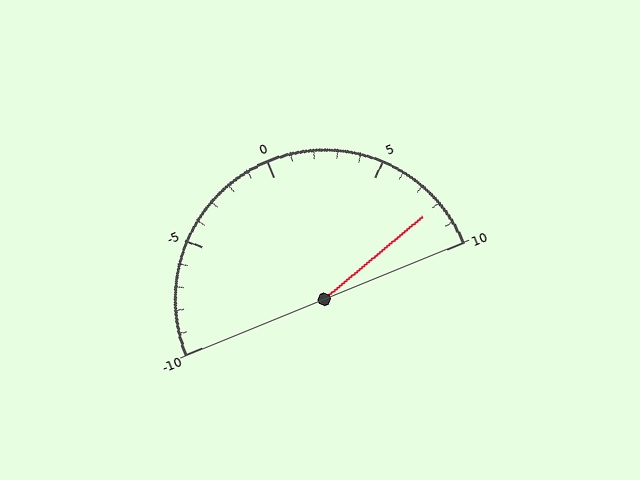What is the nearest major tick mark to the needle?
The nearest major tick mark is 10.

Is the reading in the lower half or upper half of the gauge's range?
The reading is in the upper half of the range (-10 to 10).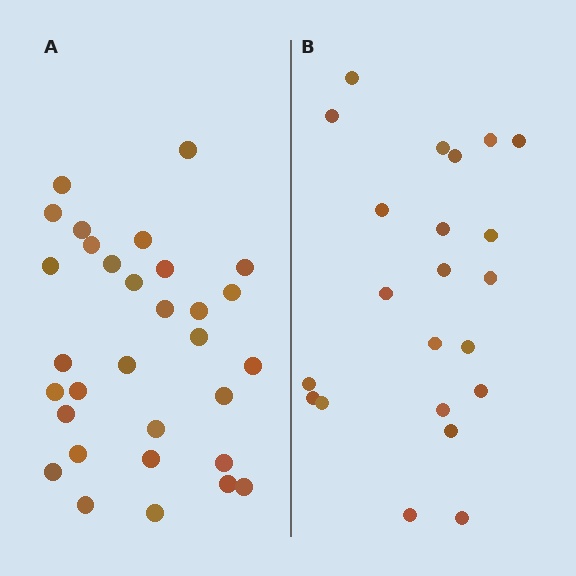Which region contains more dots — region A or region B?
Region A (the left region) has more dots.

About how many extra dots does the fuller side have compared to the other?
Region A has roughly 8 or so more dots than region B.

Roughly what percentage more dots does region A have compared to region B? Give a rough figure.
About 40% more.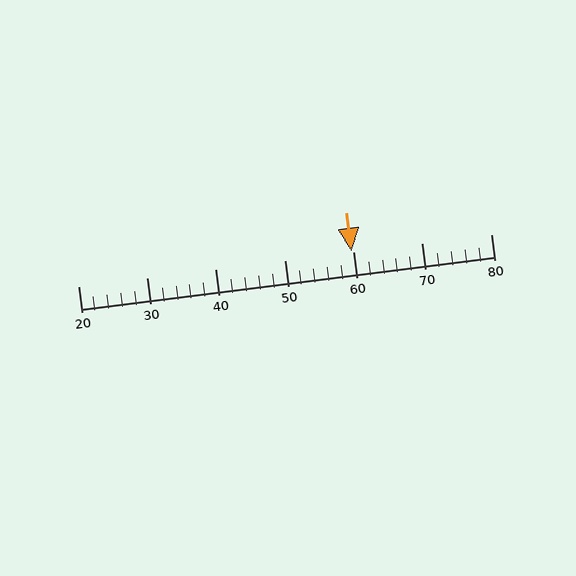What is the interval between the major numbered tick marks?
The major tick marks are spaced 10 units apart.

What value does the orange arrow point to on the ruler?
The orange arrow points to approximately 60.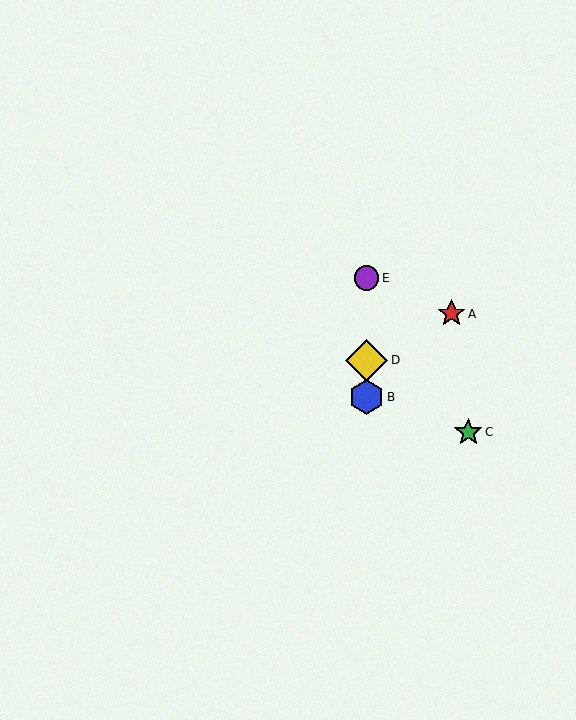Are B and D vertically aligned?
Yes, both are at x≈366.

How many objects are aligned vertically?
3 objects (B, D, E) are aligned vertically.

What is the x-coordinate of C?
Object C is at x≈468.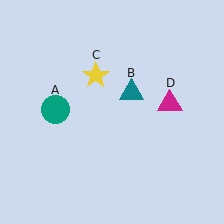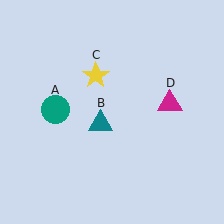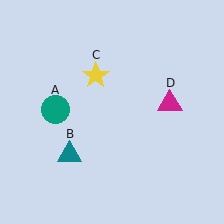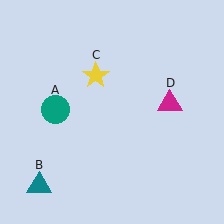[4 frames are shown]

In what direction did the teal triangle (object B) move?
The teal triangle (object B) moved down and to the left.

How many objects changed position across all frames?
1 object changed position: teal triangle (object B).